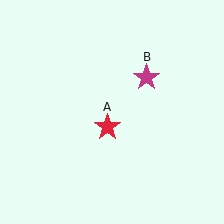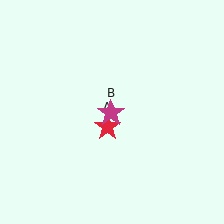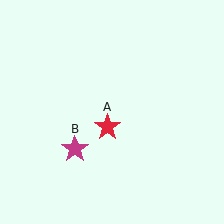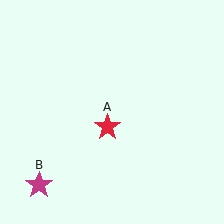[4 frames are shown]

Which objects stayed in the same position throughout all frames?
Red star (object A) remained stationary.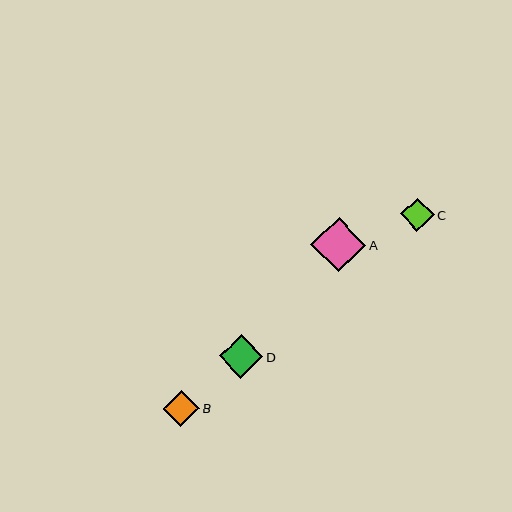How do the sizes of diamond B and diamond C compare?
Diamond B and diamond C are approximately the same size.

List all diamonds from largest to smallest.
From largest to smallest: A, D, B, C.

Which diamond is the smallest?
Diamond C is the smallest with a size of approximately 34 pixels.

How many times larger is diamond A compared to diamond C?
Diamond A is approximately 1.6 times the size of diamond C.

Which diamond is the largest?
Diamond A is the largest with a size of approximately 55 pixels.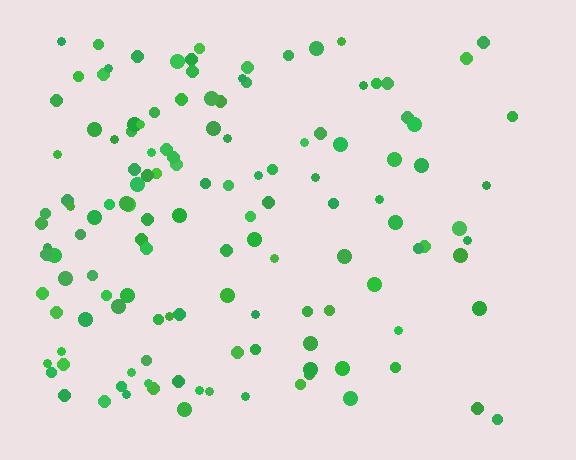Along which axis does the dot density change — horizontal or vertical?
Horizontal.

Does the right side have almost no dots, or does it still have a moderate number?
Still a moderate number, just noticeably fewer than the left.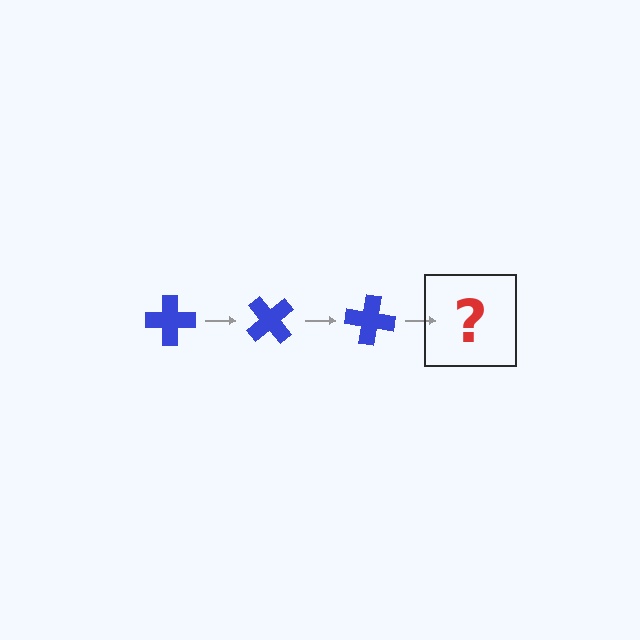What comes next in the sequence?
The next element should be a blue cross rotated 150 degrees.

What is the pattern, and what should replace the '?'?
The pattern is that the cross rotates 50 degrees each step. The '?' should be a blue cross rotated 150 degrees.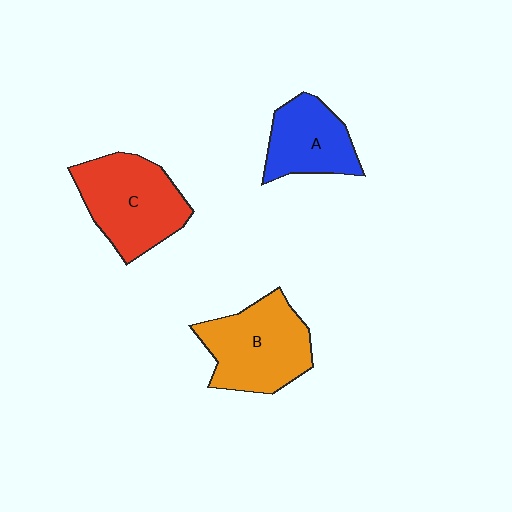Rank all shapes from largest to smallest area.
From largest to smallest: C (red), B (orange), A (blue).